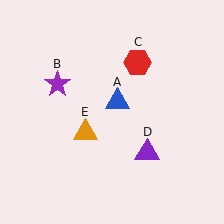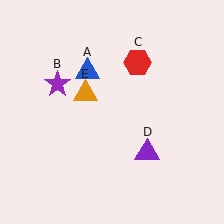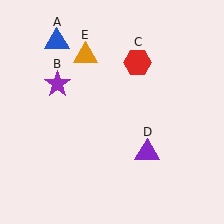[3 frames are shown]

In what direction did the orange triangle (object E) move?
The orange triangle (object E) moved up.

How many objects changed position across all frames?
2 objects changed position: blue triangle (object A), orange triangle (object E).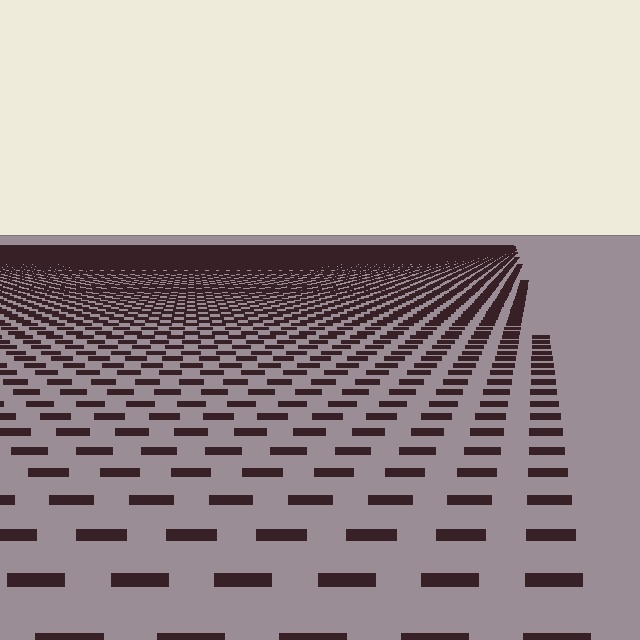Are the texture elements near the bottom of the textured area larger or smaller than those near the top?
Larger. Near the bottom, elements are closer to the viewer and appear at a bigger on-screen size.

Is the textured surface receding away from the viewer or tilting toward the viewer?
The surface is receding away from the viewer. Texture elements get smaller and denser toward the top.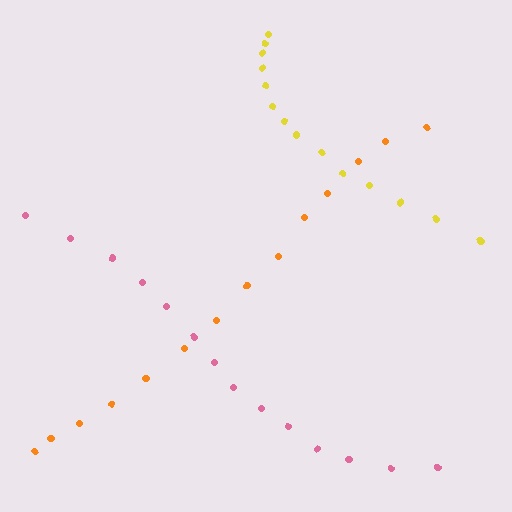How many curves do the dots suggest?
There are 3 distinct paths.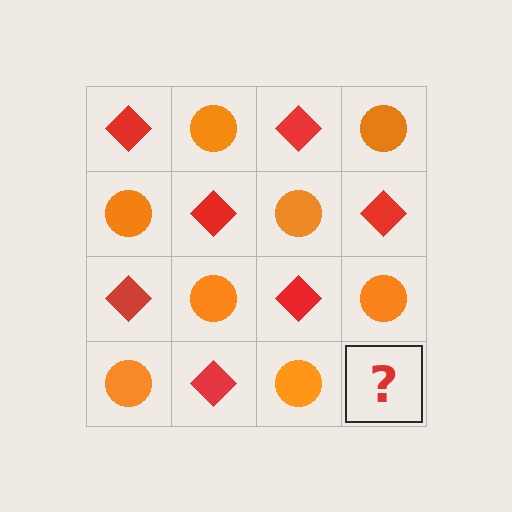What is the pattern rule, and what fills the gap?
The rule is that it alternates red diamond and orange circle in a checkerboard pattern. The gap should be filled with a red diamond.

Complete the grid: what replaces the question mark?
The question mark should be replaced with a red diamond.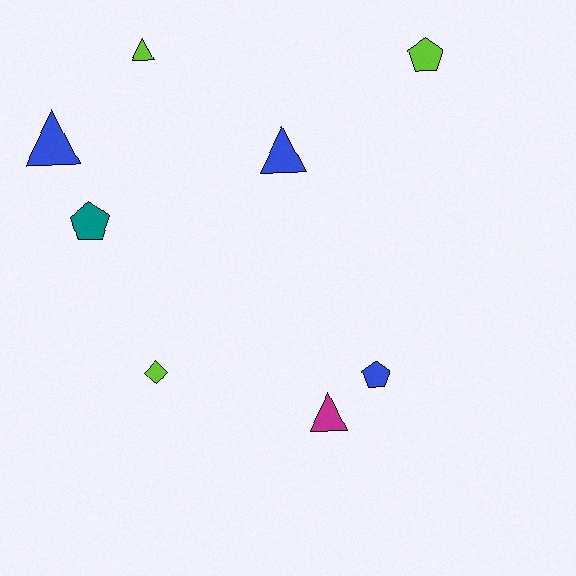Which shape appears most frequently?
Triangle, with 4 objects.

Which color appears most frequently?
Blue, with 3 objects.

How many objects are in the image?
There are 8 objects.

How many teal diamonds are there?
There are no teal diamonds.